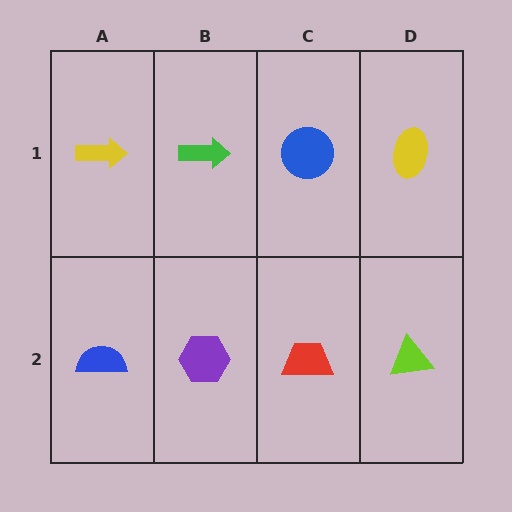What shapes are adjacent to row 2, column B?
A green arrow (row 1, column B), a blue semicircle (row 2, column A), a red trapezoid (row 2, column C).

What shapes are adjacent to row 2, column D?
A yellow ellipse (row 1, column D), a red trapezoid (row 2, column C).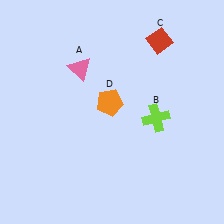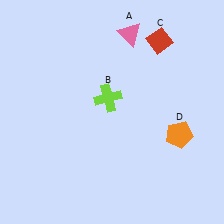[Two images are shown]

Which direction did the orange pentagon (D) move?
The orange pentagon (D) moved right.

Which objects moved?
The objects that moved are: the pink triangle (A), the lime cross (B), the orange pentagon (D).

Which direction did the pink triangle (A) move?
The pink triangle (A) moved right.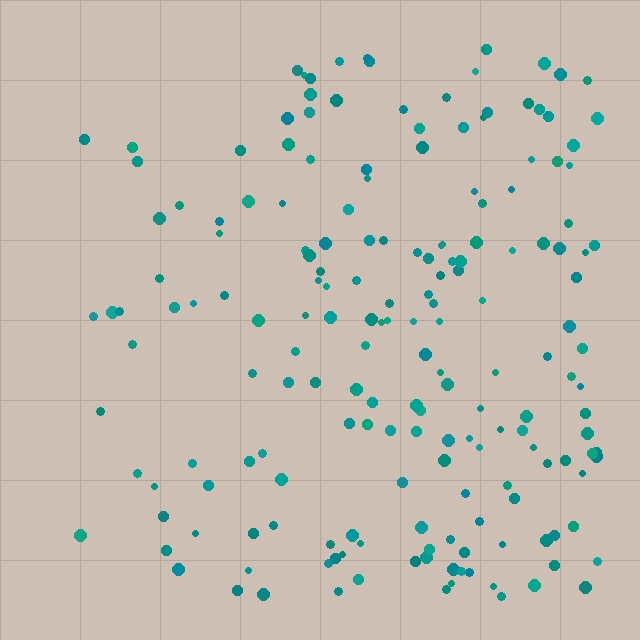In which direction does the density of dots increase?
From left to right, with the right side densest.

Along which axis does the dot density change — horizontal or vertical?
Horizontal.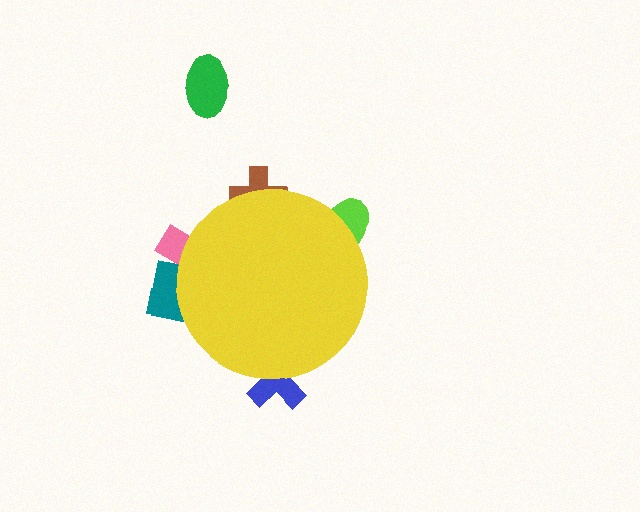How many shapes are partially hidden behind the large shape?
5 shapes are partially hidden.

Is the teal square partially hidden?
Yes, the teal square is partially hidden behind the yellow circle.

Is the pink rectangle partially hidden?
Yes, the pink rectangle is partially hidden behind the yellow circle.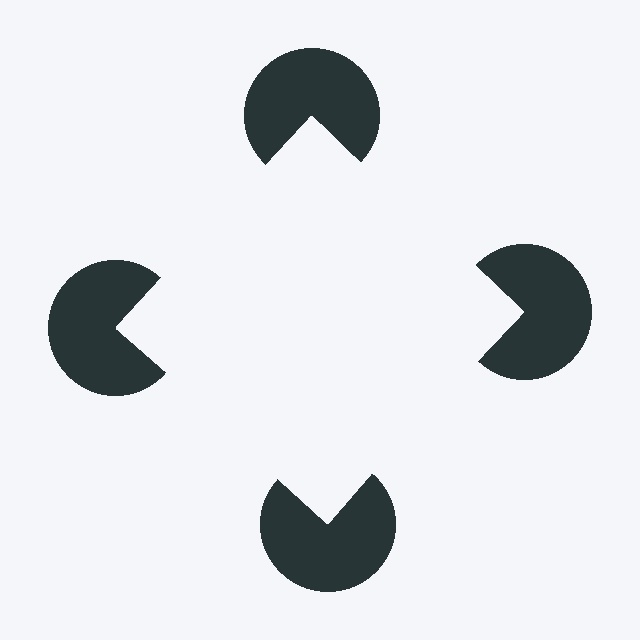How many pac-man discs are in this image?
There are 4 — one at each vertex of the illusory square.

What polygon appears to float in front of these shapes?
An illusory square — its edges are inferred from the aligned wedge cuts in the pac-man discs, not physically drawn.